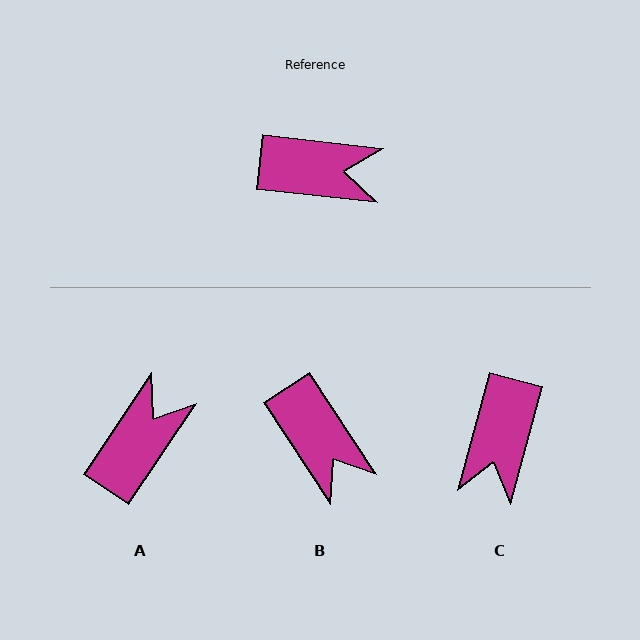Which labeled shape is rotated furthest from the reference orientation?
C, about 99 degrees away.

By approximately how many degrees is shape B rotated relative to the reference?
Approximately 50 degrees clockwise.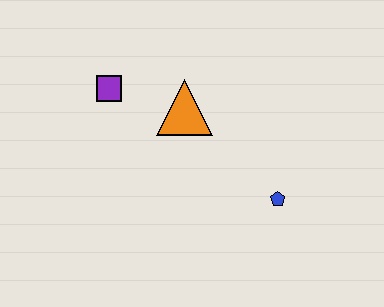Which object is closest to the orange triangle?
The purple square is closest to the orange triangle.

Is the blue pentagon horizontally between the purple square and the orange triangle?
No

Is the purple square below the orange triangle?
No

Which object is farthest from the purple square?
The blue pentagon is farthest from the purple square.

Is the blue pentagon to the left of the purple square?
No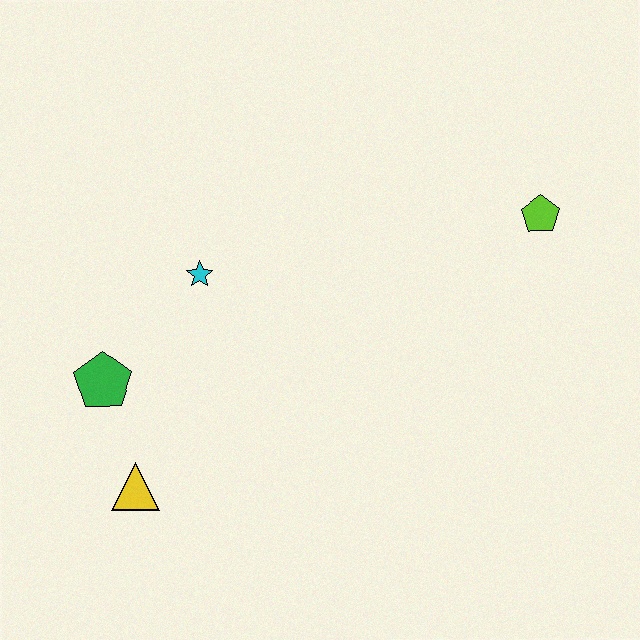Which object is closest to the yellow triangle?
The green pentagon is closest to the yellow triangle.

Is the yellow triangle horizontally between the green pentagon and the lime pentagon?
Yes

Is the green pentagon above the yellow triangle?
Yes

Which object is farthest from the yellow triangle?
The lime pentagon is farthest from the yellow triangle.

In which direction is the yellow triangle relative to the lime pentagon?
The yellow triangle is to the left of the lime pentagon.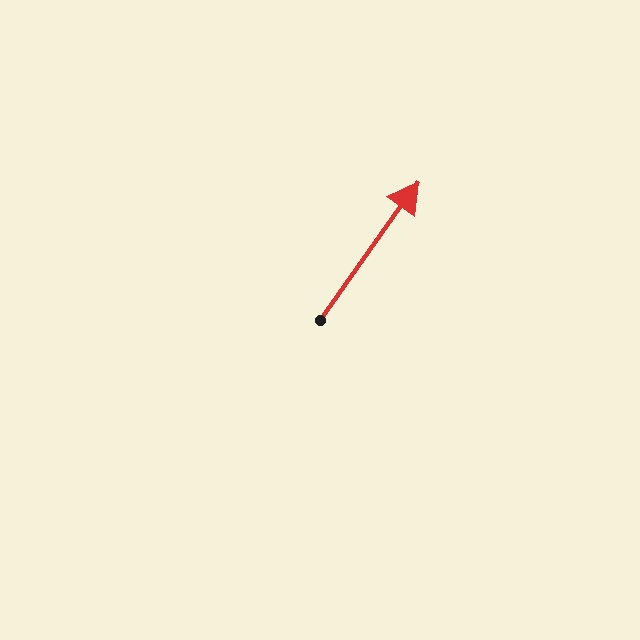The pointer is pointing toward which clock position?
Roughly 1 o'clock.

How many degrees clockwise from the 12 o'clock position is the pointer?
Approximately 35 degrees.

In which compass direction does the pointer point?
Northeast.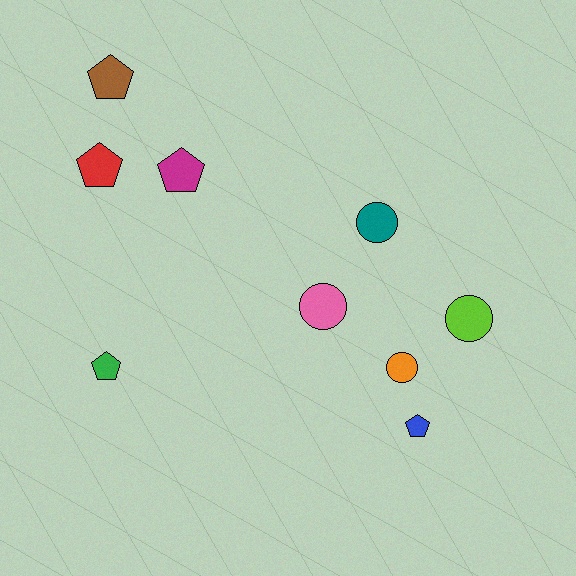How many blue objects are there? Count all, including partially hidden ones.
There is 1 blue object.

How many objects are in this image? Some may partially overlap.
There are 9 objects.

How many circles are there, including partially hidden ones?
There are 4 circles.